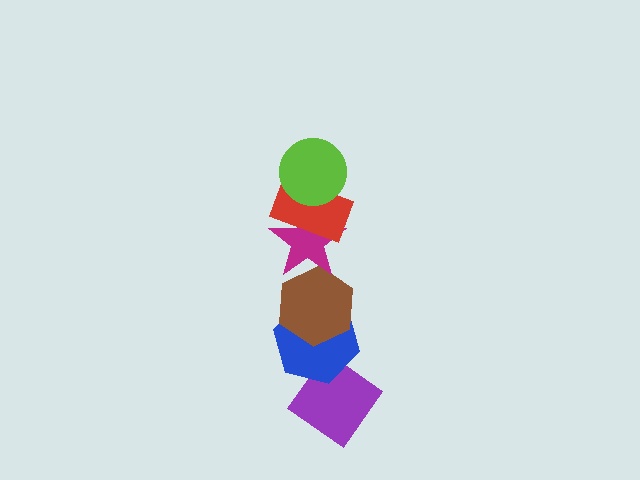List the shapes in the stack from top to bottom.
From top to bottom: the lime circle, the red rectangle, the magenta star, the brown hexagon, the blue hexagon, the purple diamond.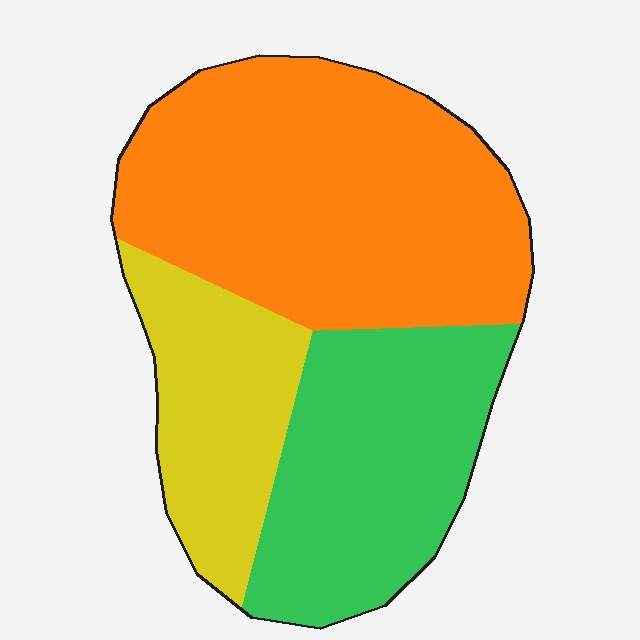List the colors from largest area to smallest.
From largest to smallest: orange, green, yellow.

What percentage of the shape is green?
Green takes up about one third (1/3) of the shape.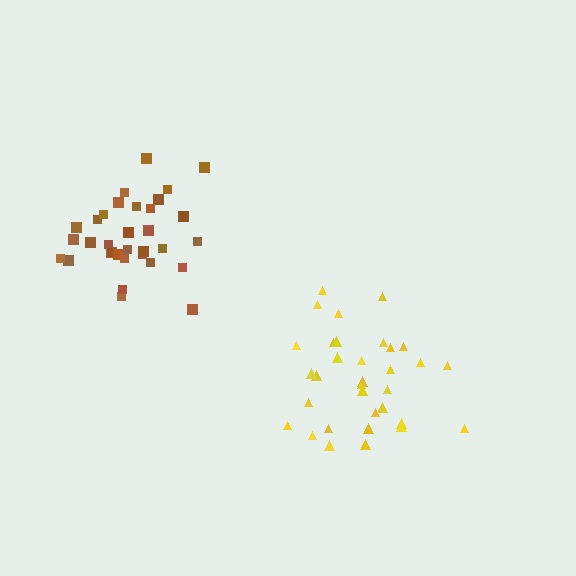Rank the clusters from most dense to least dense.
brown, yellow.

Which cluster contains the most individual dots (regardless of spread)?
Yellow (33).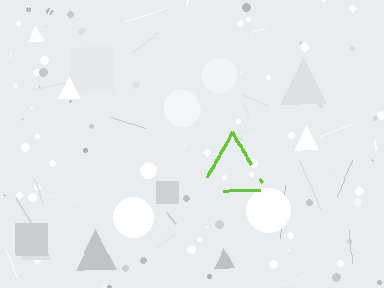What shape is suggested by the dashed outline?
The dashed outline suggests a triangle.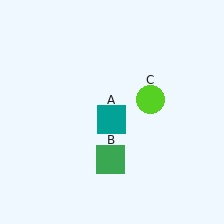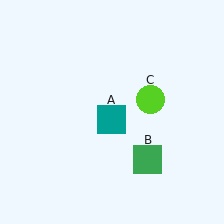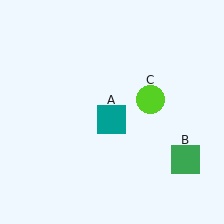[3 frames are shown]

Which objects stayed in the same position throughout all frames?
Teal square (object A) and lime circle (object C) remained stationary.